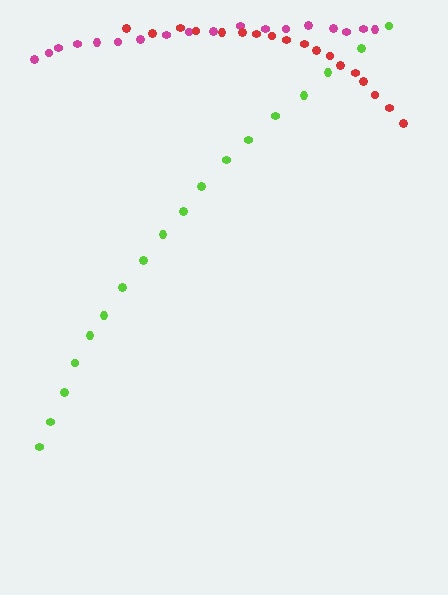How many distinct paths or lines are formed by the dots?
There are 3 distinct paths.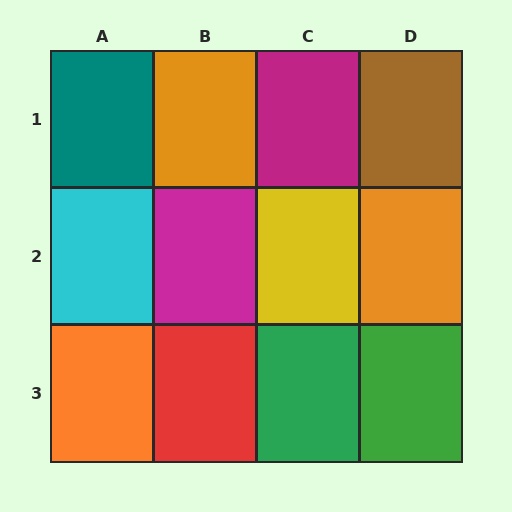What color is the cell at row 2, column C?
Yellow.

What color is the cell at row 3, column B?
Red.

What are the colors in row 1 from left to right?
Teal, orange, magenta, brown.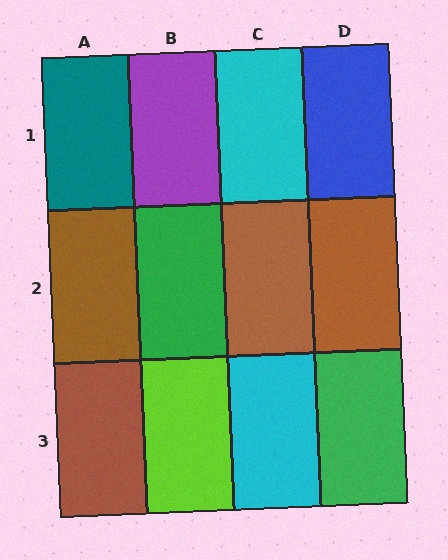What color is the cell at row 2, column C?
Brown.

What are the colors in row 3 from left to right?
Brown, lime, cyan, green.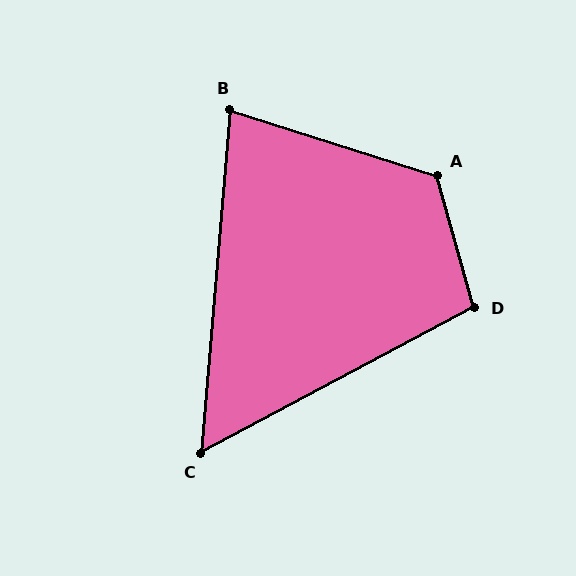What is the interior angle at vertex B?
Approximately 77 degrees (acute).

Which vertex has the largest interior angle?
A, at approximately 123 degrees.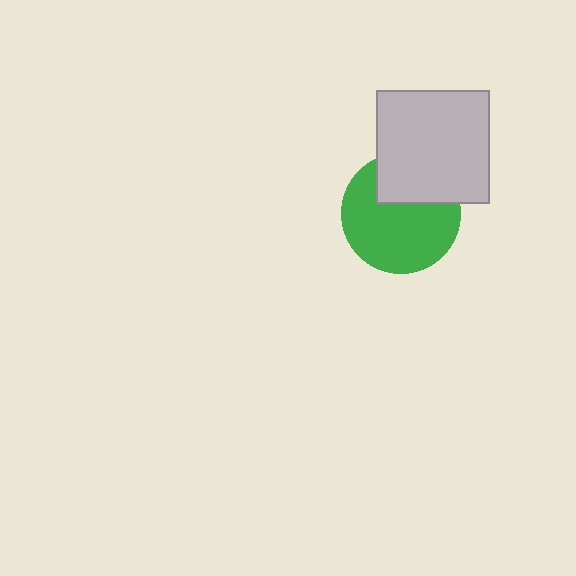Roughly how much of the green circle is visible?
Most of it is visible (roughly 69%).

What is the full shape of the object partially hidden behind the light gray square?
The partially hidden object is a green circle.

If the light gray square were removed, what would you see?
You would see the complete green circle.